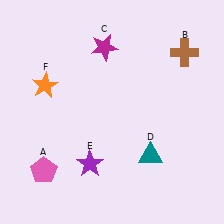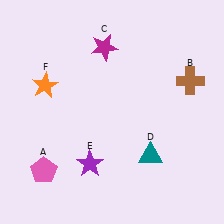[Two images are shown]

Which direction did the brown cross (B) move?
The brown cross (B) moved down.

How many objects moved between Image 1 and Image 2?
1 object moved between the two images.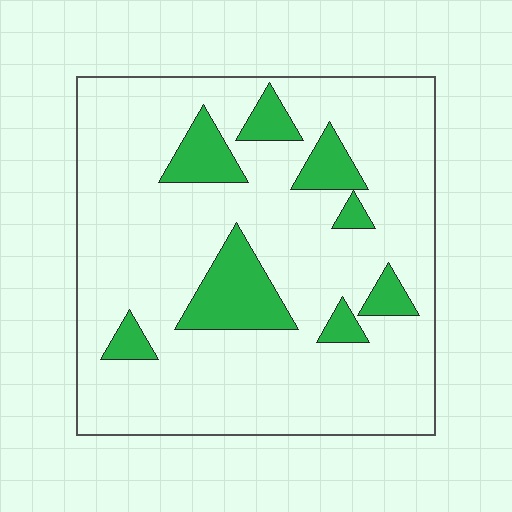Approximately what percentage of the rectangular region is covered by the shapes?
Approximately 15%.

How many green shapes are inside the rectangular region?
8.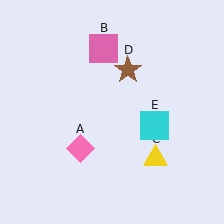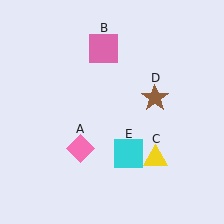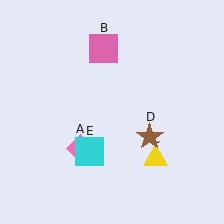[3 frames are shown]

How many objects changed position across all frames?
2 objects changed position: brown star (object D), cyan square (object E).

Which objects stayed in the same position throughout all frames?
Pink diamond (object A) and pink square (object B) and yellow triangle (object C) remained stationary.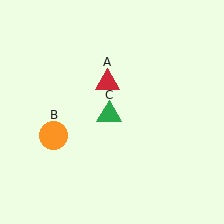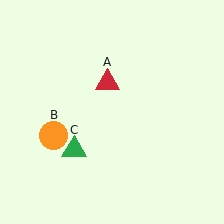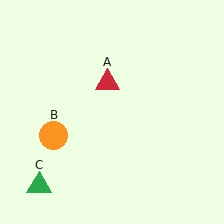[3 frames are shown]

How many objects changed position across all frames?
1 object changed position: green triangle (object C).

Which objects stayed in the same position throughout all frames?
Red triangle (object A) and orange circle (object B) remained stationary.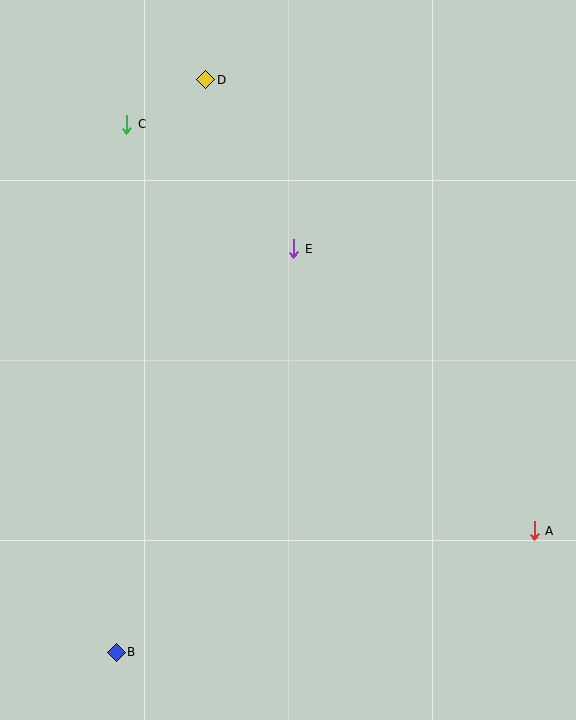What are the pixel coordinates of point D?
Point D is at (206, 80).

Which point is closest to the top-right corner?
Point E is closest to the top-right corner.